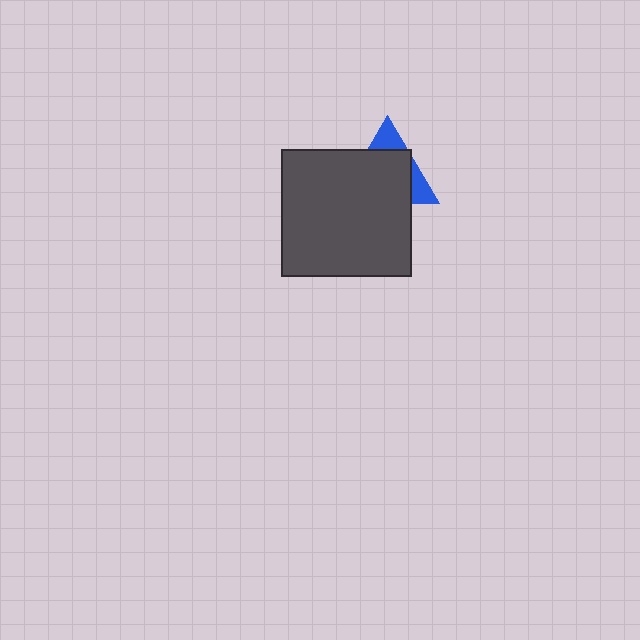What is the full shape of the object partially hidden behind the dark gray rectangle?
The partially hidden object is a blue triangle.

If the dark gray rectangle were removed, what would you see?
You would see the complete blue triangle.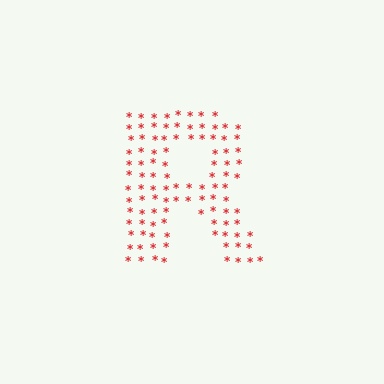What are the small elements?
The small elements are asterisks.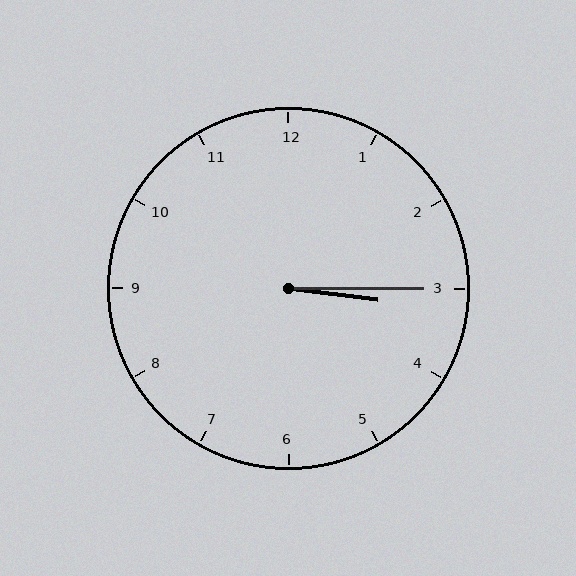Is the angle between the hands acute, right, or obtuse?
It is acute.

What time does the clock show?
3:15.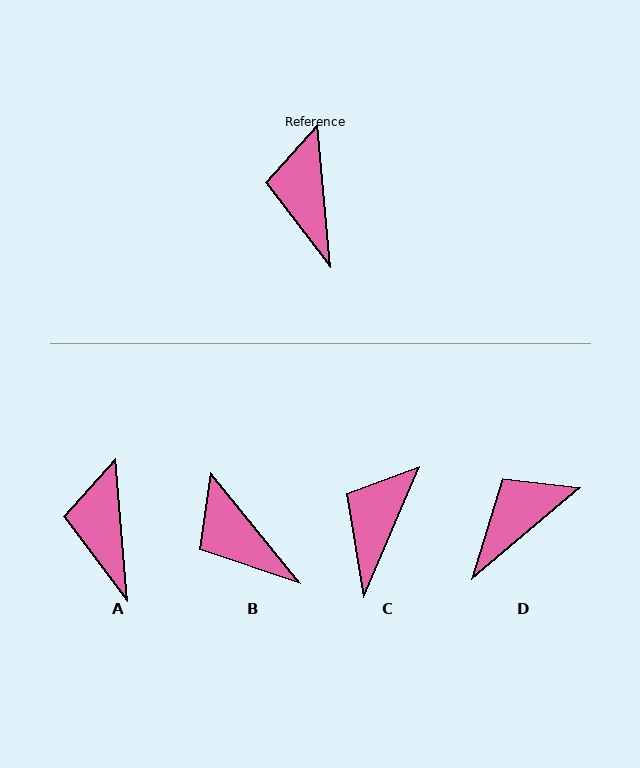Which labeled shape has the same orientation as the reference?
A.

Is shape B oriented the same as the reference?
No, it is off by about 34 degrees.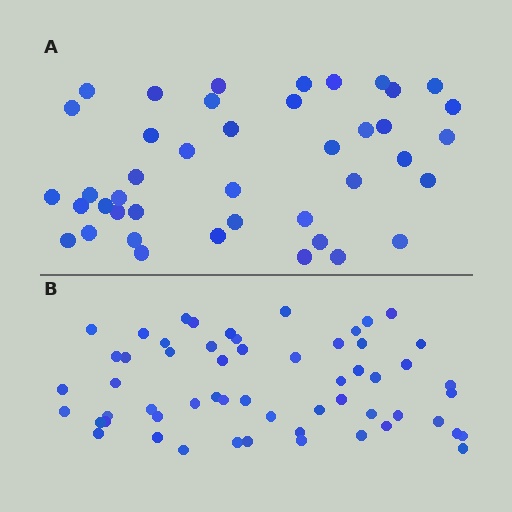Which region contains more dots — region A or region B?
Region B (the bottom region) has more dots.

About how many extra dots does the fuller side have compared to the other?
Region B has approximately 15 more dots than region A.